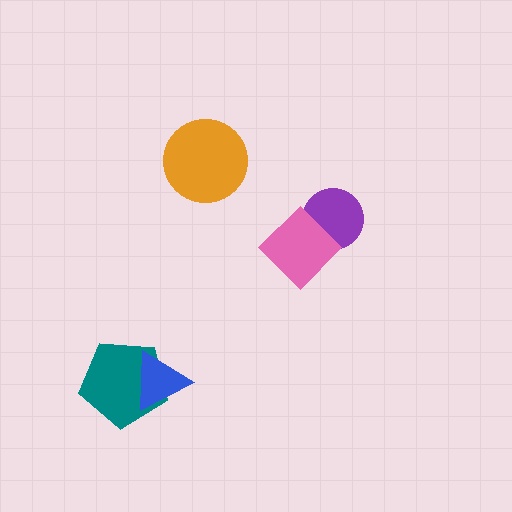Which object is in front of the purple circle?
The pink diamond is in front of the purple circle.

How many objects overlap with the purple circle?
1 object overlaps with the purple circle.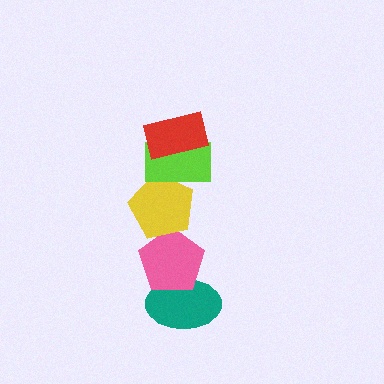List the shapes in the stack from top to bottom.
From top to bottom: the red rectangle, the lime rectangle, the yellow pentagon, the pink pentagon, the teal ellipse.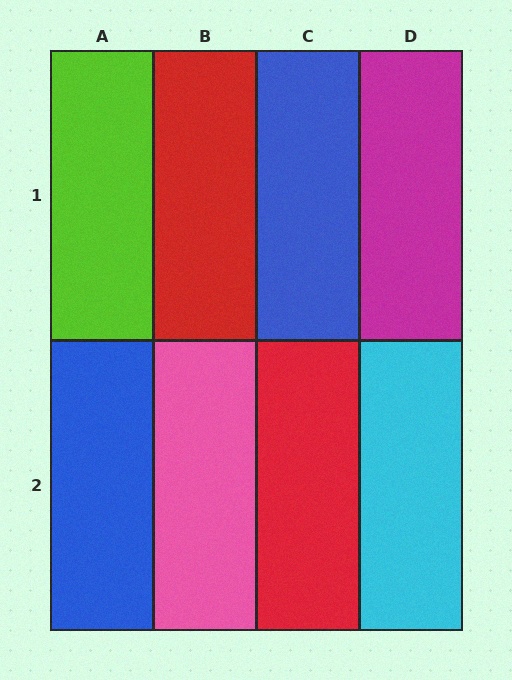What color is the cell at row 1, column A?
Lime.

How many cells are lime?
1 cell is lime.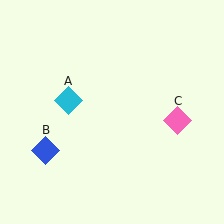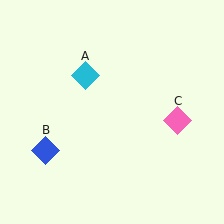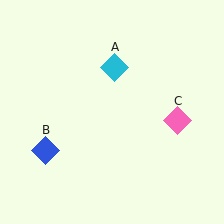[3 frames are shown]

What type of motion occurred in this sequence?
The cyan diamond (object A) rotated clockwise around the center of the scene.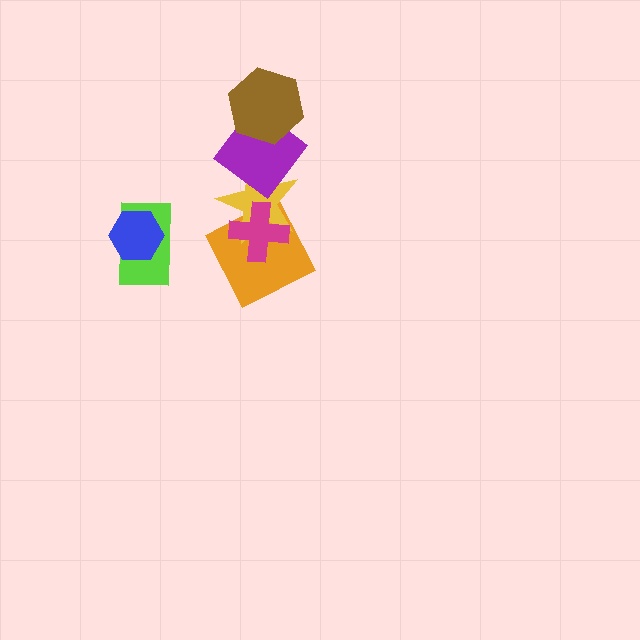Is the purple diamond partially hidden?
Yes, it is partially covered by another shape.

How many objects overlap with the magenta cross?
2 objects overlap with the magenta cross.